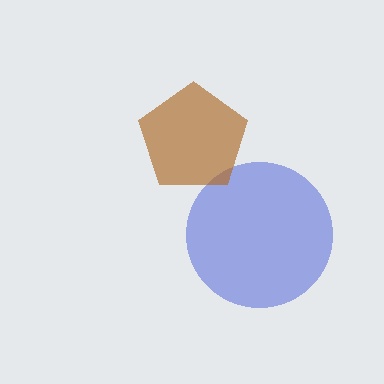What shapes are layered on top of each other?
The layered shapes are: a blue circle, a brown pentagon.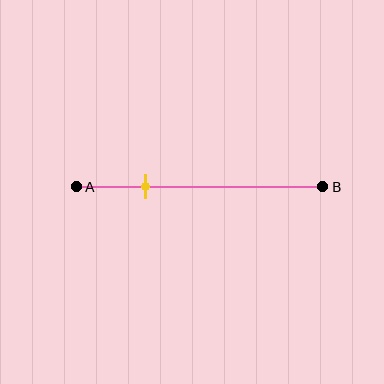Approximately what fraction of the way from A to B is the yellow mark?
The yellow mark is approximately 30% of the way from A to B.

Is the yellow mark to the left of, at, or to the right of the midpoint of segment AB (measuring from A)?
The yellow mark is to the left of the midpoint of segment AB.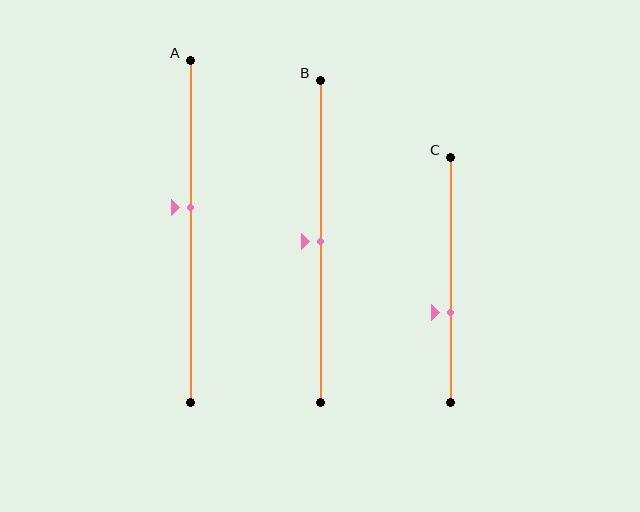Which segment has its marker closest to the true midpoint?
Segment B has its marker closest to the true midpoint.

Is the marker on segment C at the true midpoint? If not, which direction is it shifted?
No, the marker on segment C is shifted downward by about 13% of the segment length.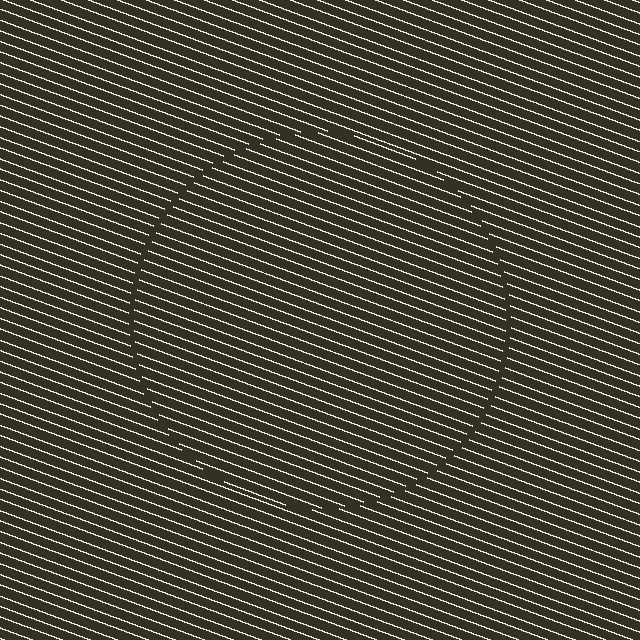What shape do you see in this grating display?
An illusory circle. The interior of the shape contains the same grating, shifted by half a period — the contour is defined by the phase discontinuity where line-ends from the inner and outer gratings abut.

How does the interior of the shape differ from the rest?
The interior of the shape contains the same grating, shifted by half a period — the contour is defined by the phase discontinuity where line-ends from the inner and outer gratings abut.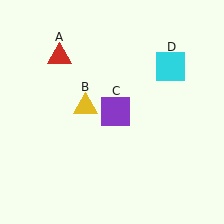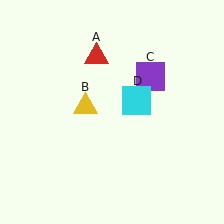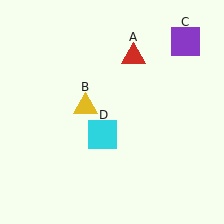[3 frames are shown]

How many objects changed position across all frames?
3 objects changed position: red triangle (object A), purple square (object C), cyan square (object D).